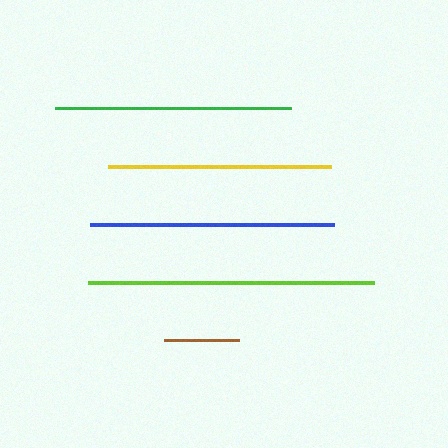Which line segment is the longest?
The lime line is the longest at approximately 286 pixels.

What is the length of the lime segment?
The lime segment is approximately 286 pixels long.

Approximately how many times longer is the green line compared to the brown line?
The green line is approximately 3.2 times the length of the brown line.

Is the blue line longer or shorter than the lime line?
The lime line is longer than the blue line.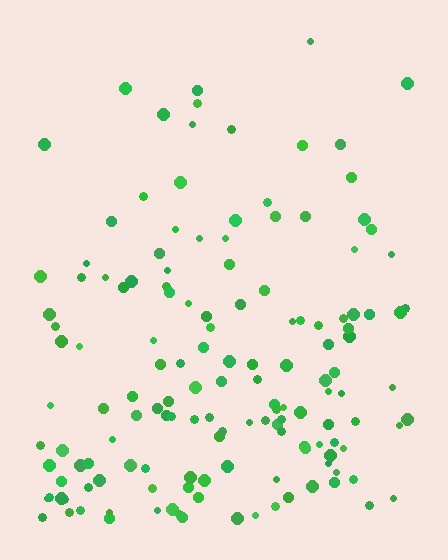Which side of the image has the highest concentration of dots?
The bottom.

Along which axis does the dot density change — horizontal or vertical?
Vertical.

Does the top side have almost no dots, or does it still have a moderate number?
Still a moderate number, just noticeably fewer than the bottom.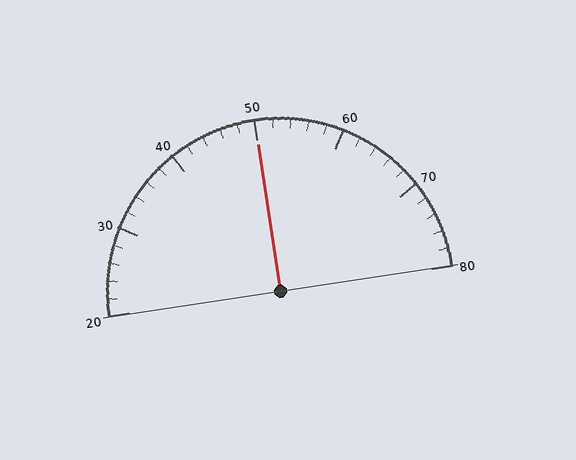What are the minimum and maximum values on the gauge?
The gauge ranges from 20 to 80.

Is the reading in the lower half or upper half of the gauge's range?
The reading is in the upper half of the range (20 to 80).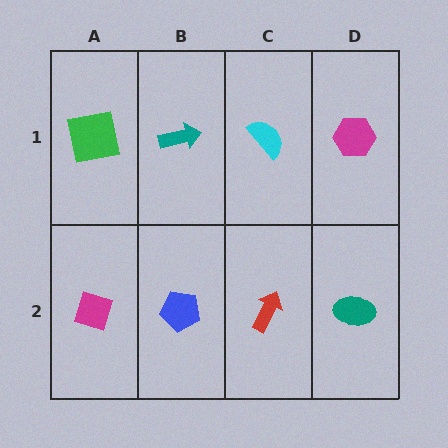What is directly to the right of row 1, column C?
A magenta hexagon.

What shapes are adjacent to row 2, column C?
A cyan semicircle (row 1, column C), a blue pentagon (row 2, column B), a teal ellipse (row 2, column D).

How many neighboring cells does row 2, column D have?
2.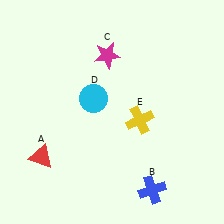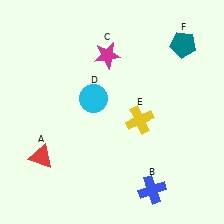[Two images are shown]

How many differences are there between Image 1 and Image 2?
There is 1 difference between the two images.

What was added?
A teal pentagon (F) was added in Image 2.